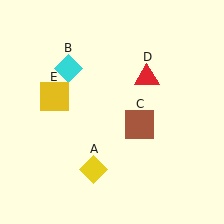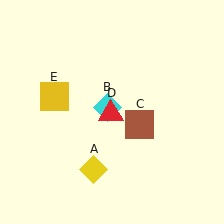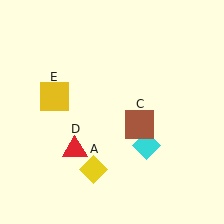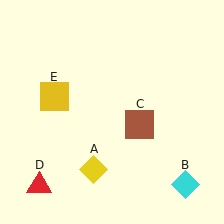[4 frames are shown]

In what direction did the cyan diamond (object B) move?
The cyan diamond (object B) moved down and to the right.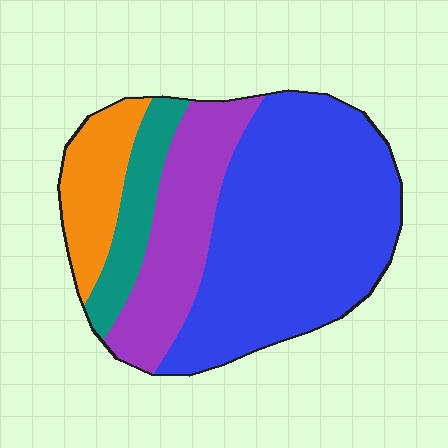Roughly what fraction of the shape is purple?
Purple covers about 20% of the shape.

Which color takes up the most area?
Blue, at roughly 55%.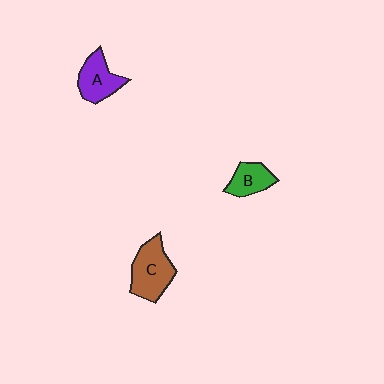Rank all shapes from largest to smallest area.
From largest to smallest: C (brown), A (purple), B (green).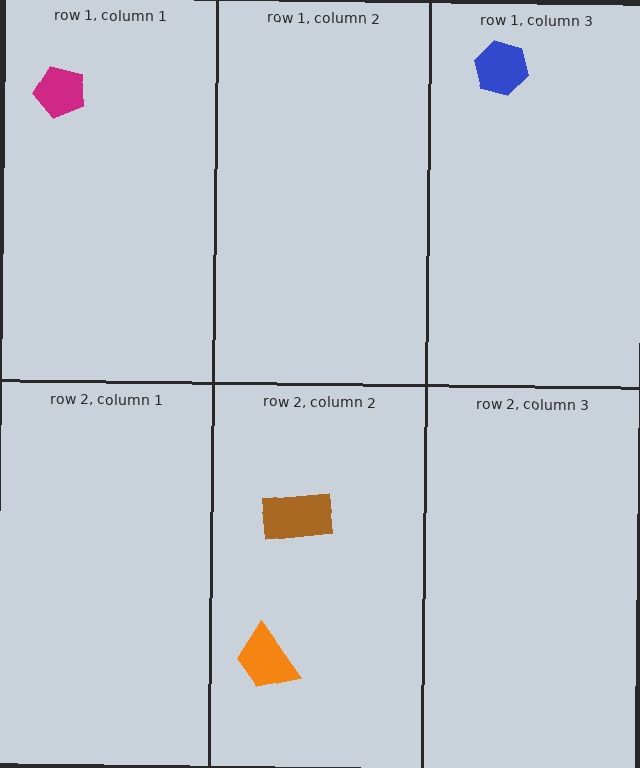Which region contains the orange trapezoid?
The row 2, column 2 region.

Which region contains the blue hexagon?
The row 1, column 3 region.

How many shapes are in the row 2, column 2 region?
2.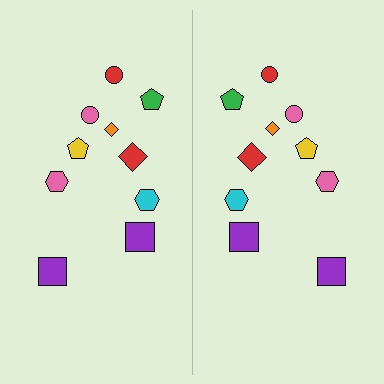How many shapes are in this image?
There are 20 shapes in this image.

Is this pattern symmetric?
Yes, this pattern has bilateral (reflection) symmetry.